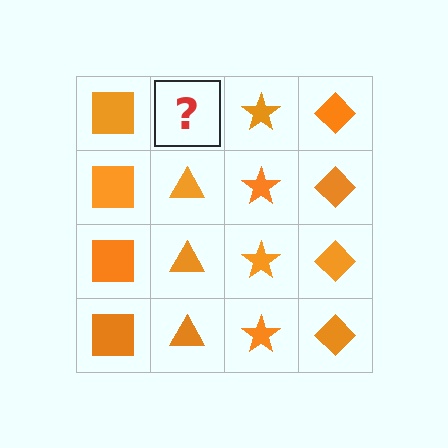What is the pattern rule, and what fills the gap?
The rule is that each column has a consistent shape. The gap should be filled with an orange triangle.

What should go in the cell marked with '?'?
The missing cell should contain an orange triangle.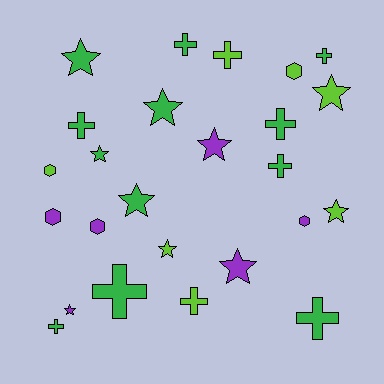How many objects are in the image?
There are 25 objects.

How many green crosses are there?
There are 8 green crosses.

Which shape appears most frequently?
Cross, with 10 objects.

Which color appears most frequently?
Green, with 12 objects.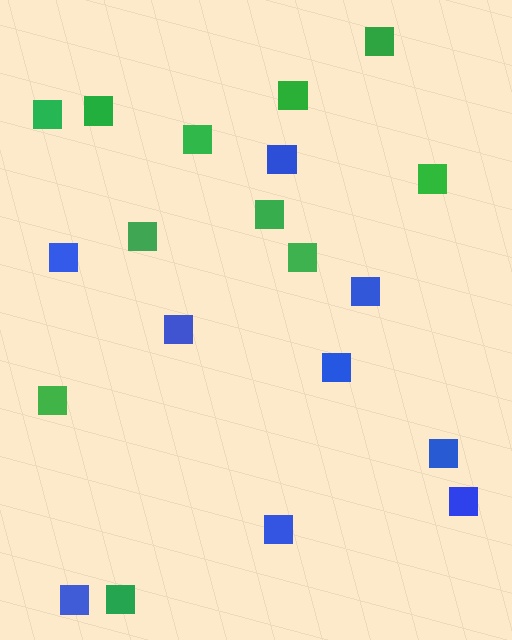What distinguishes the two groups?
There are 2 groups: one group of green squares (11) and one group of blue squares (9).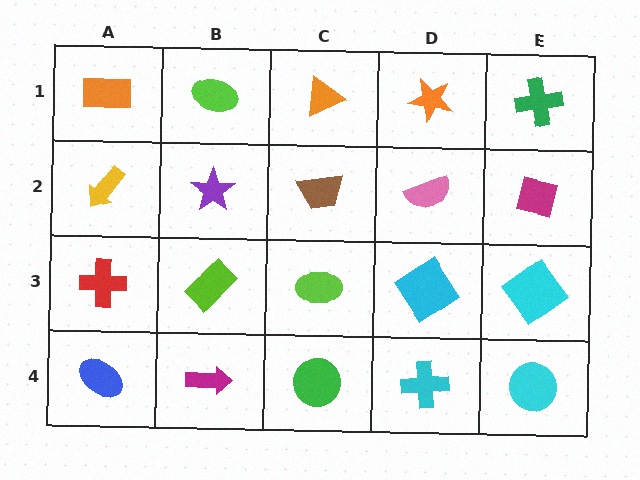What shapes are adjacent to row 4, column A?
A red cross (row 3, column A), a magenta arrow (row 4, column B).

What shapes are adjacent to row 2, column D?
An orange star (row 1, column D), a cyan diamond (row 3, column D), a brown trapezoid (row 2, column C), a magenta square (row 2, column E).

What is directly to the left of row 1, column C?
A lime ellipse.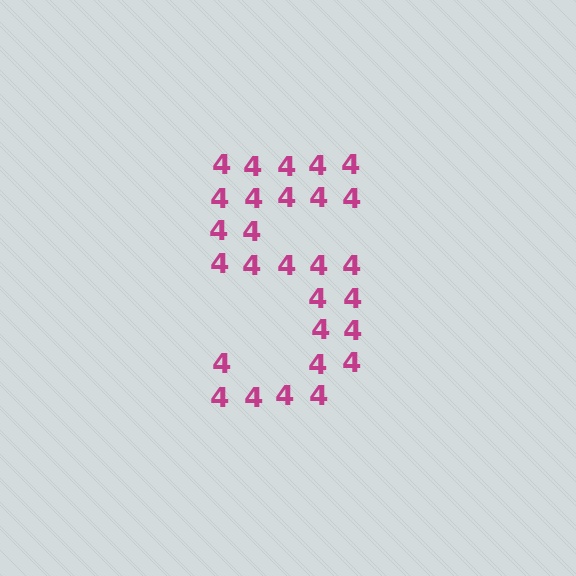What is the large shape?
The large shape is the digit 5.